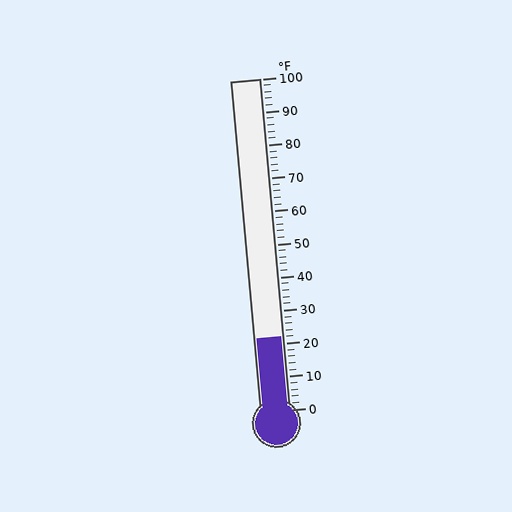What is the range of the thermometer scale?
The thermometer scale ranges from 0°F to 100°F.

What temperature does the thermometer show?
The thermometer shows approximately 22°F.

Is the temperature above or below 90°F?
The temperature is below 90°F.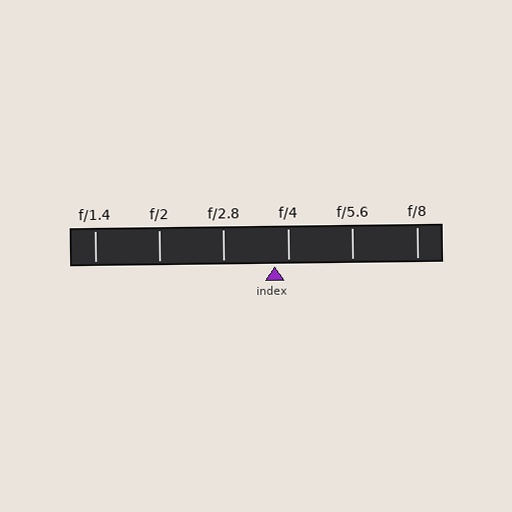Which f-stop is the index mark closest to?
The index mark is closest to f/4.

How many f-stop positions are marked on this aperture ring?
There are 6 f-stop positions marked.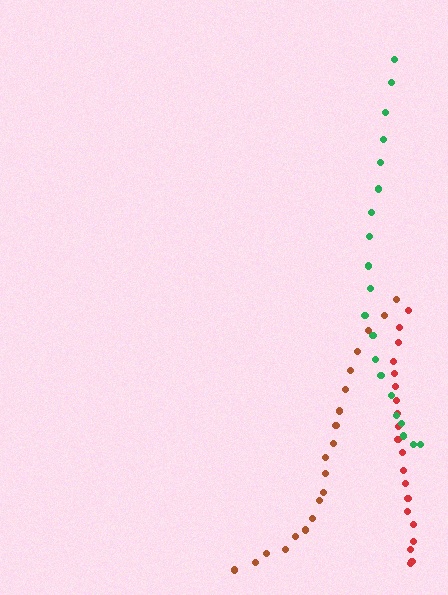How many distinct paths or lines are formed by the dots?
There are 3 distinct paths.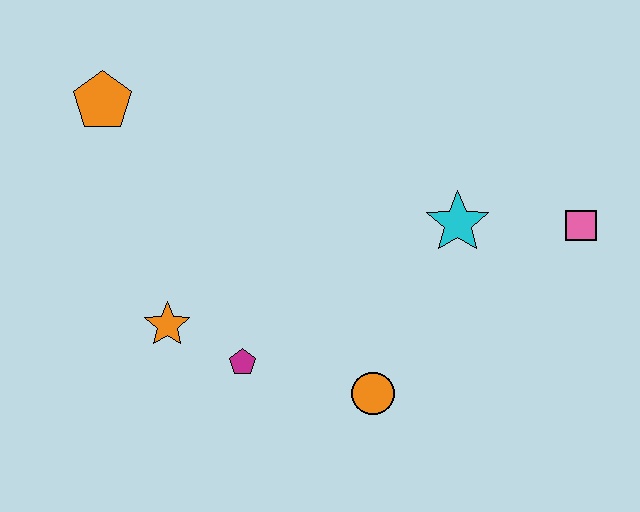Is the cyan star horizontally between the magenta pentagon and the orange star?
No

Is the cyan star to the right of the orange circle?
Yes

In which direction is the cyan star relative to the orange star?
The cyan star is to the right of the orange star.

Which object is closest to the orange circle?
The magenta pentagon is closest to the orange circle.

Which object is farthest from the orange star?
The pink square is farthest from the orange star.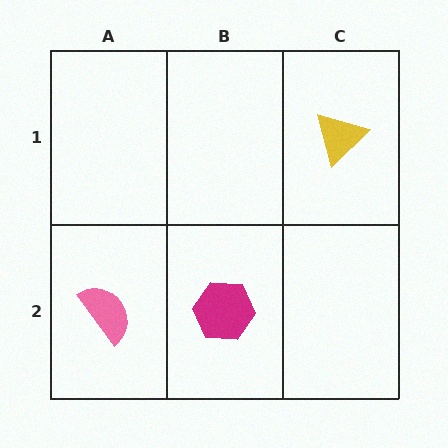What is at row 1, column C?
A yellow triangle.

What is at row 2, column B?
A magenta hexagon.